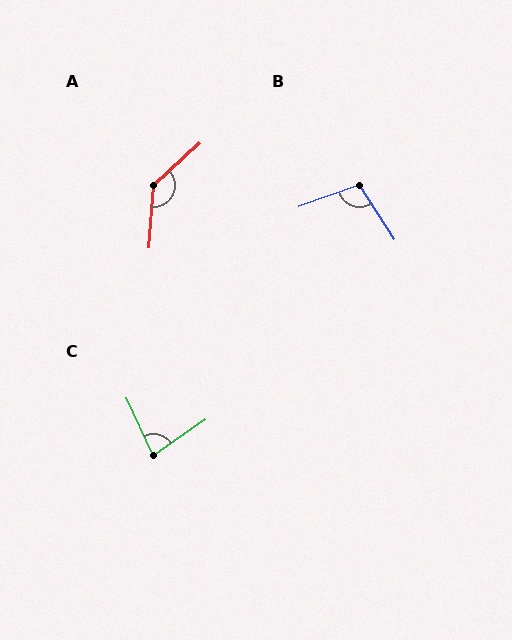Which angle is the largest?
A, at approximately 137 degrees.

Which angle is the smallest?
C, at approximately 80 degrees.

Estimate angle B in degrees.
Approximately 103 degrees.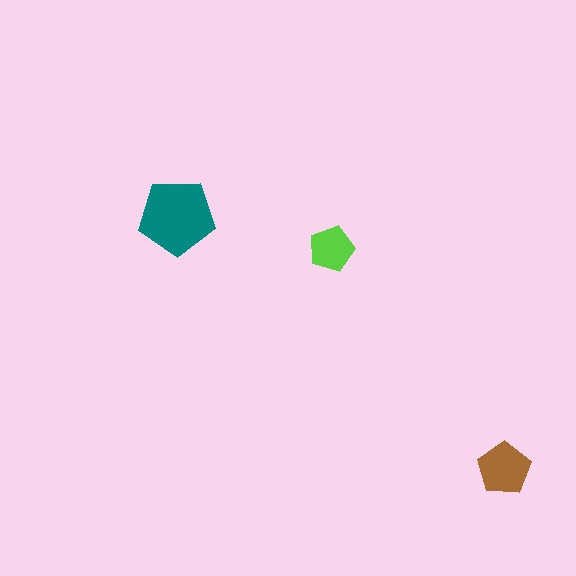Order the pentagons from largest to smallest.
the teal one, the brown one, the lime one.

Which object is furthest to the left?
The teal pentagon is leftmost.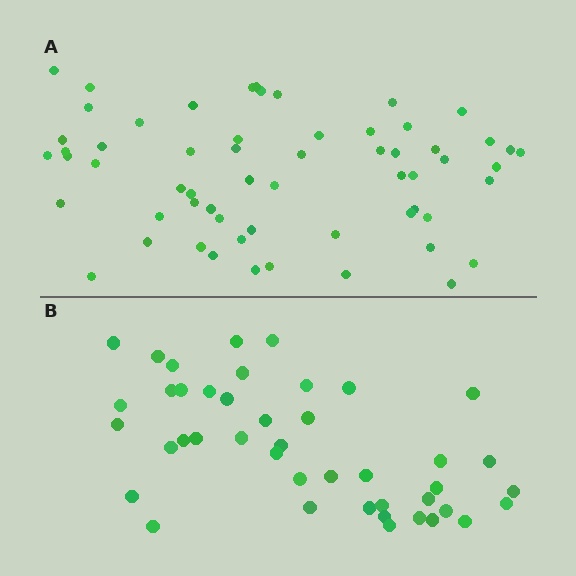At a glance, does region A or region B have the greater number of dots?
Region A (the top region) has more dots.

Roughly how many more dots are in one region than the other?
Region A has approximately 15 more dots than region B.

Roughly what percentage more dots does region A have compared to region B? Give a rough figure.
About 40% more.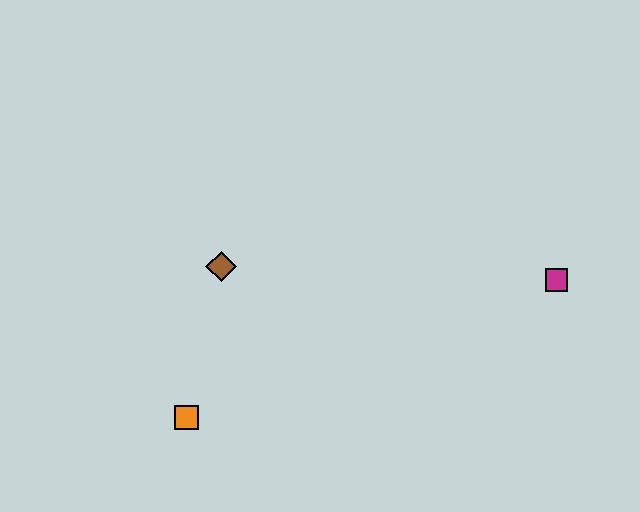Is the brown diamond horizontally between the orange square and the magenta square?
Yes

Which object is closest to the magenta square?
The brown diamond is closest to the magenta square.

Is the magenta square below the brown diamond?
Yes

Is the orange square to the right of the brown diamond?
No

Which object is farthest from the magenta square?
The orange square is farthest from the magenta square.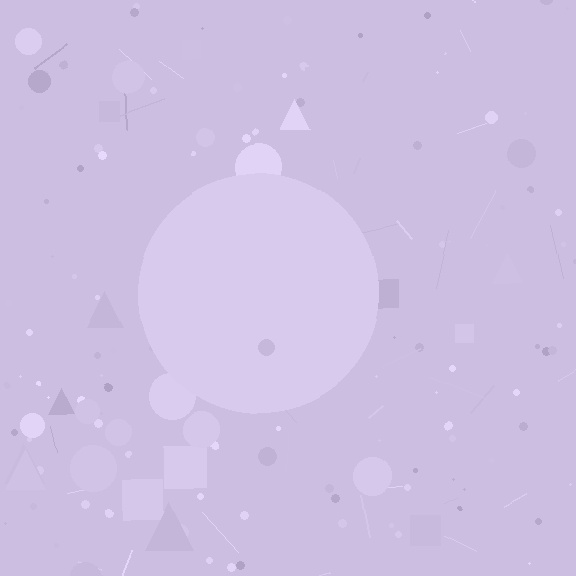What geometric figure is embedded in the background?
A circle is embedded in the background.